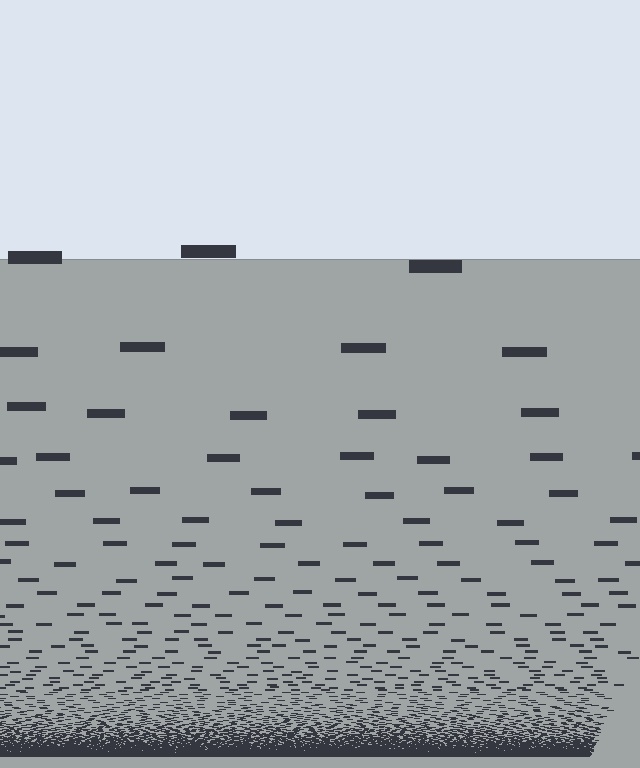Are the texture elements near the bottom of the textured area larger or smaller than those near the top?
Smaller. The gradient is inverted — elements near the bottom are smaller and denser.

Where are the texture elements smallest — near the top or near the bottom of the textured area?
Near the bottom.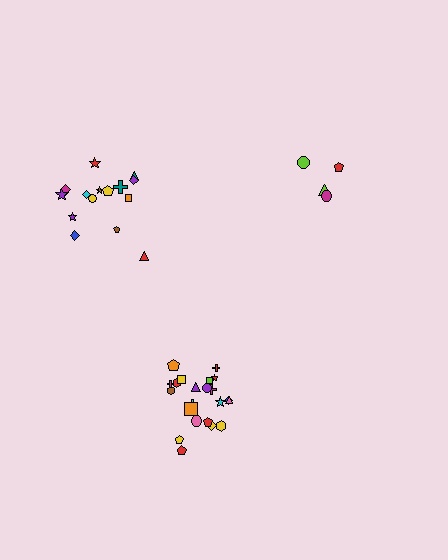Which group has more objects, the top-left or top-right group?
The top-left group.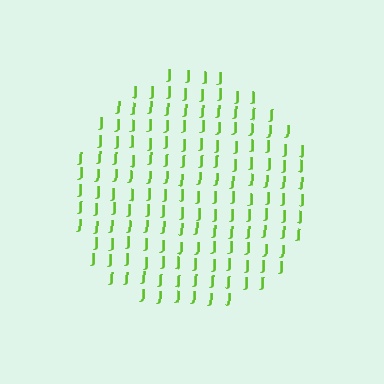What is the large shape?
The large shape is a circle.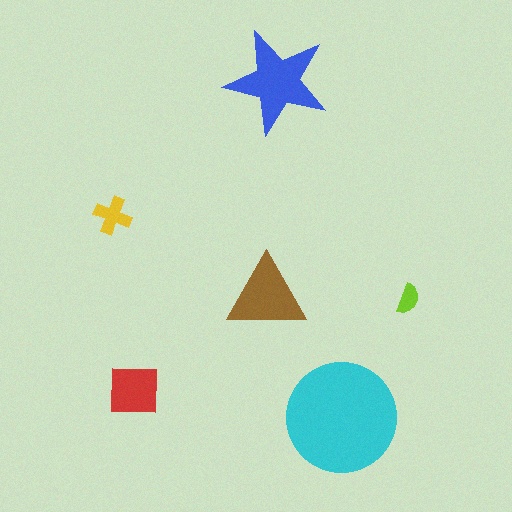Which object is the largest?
The cyan circle.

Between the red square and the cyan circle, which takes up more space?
The cyan circle.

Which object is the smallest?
The lime semicircle.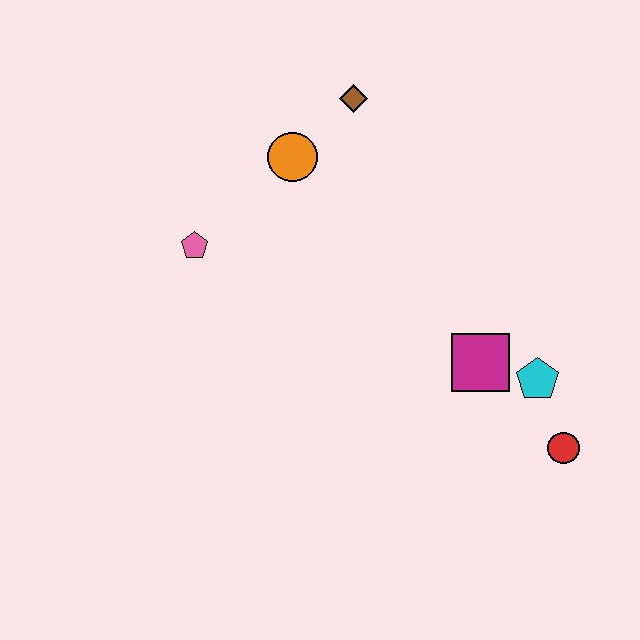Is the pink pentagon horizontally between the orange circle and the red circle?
No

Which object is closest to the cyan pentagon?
The magenta square is closest to the cyan pentagon.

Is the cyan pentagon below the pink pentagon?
Yes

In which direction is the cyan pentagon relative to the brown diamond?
The cyan pentagon is below the brown diamond.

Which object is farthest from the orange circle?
The red circle is farthest from the orange circle.